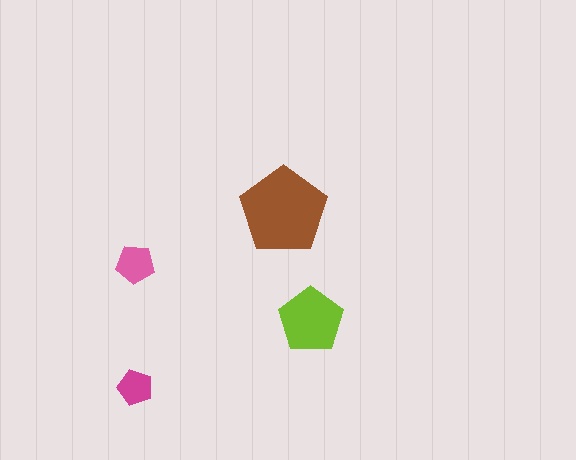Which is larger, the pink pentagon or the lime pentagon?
The lime one.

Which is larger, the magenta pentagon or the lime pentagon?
The lime one.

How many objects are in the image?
There are 4 objects in the image.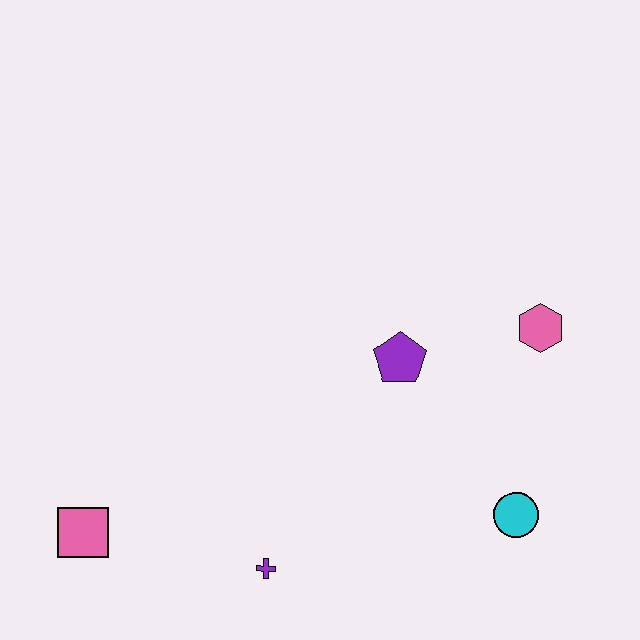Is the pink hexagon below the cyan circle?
No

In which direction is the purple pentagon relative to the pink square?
The purple pentagon is to the right of the pink square.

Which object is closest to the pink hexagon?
The purple pentagon is closest to the pink hexagon.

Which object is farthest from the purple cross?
The pink hexagon is farthest from the purple cross.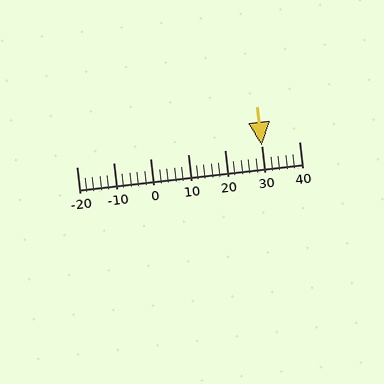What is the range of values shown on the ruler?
The ruler shows values from -20 to 40.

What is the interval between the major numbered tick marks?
The major tick marks are spaced 10 units apart.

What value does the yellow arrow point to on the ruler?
The yellow arrow points to approximately 30.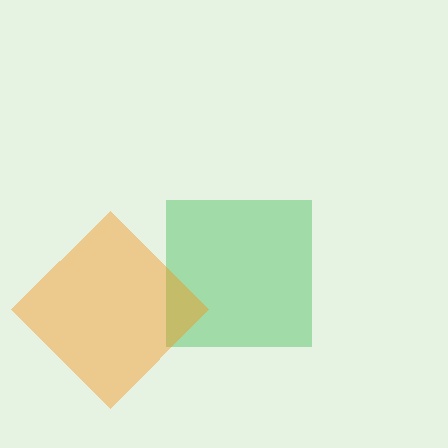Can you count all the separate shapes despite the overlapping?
Yes, there are 2 separate shapes.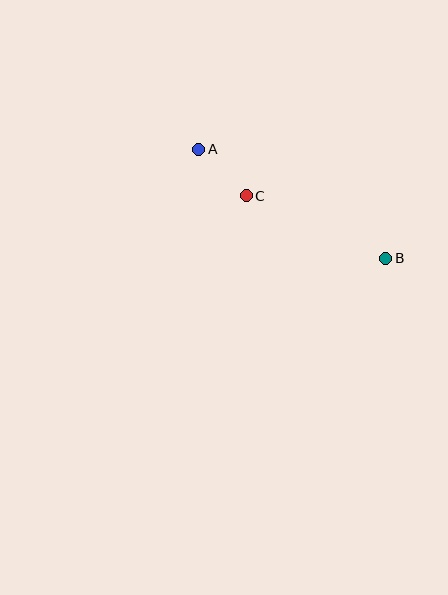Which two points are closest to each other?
Points A and C are closest to each other.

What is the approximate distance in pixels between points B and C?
The distance between B and C is approximately 153 pixels.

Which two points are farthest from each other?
Points A and B are farthest from each other.